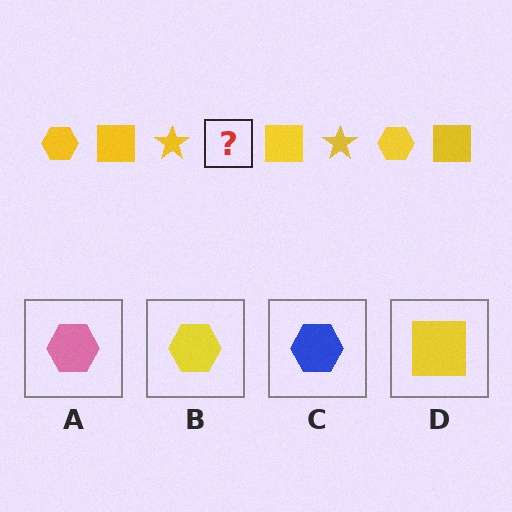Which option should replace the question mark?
Option B.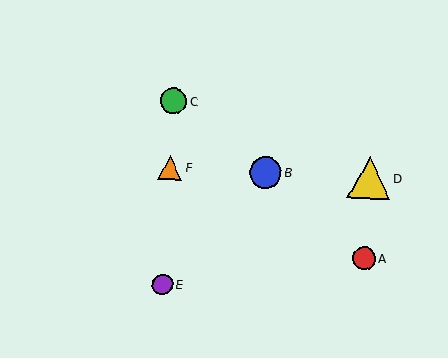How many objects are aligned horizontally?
3 objects (B, D, F) are aligned horizontally.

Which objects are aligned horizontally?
Objects B, D, F are aligned horizontally.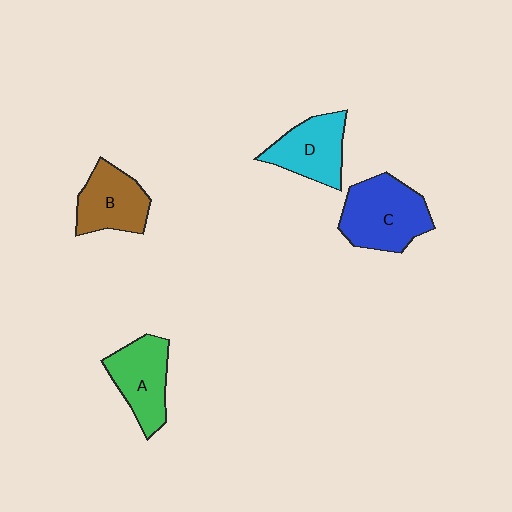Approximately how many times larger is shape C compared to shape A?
Approximately 1.3 times.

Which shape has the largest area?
Shape C (blue).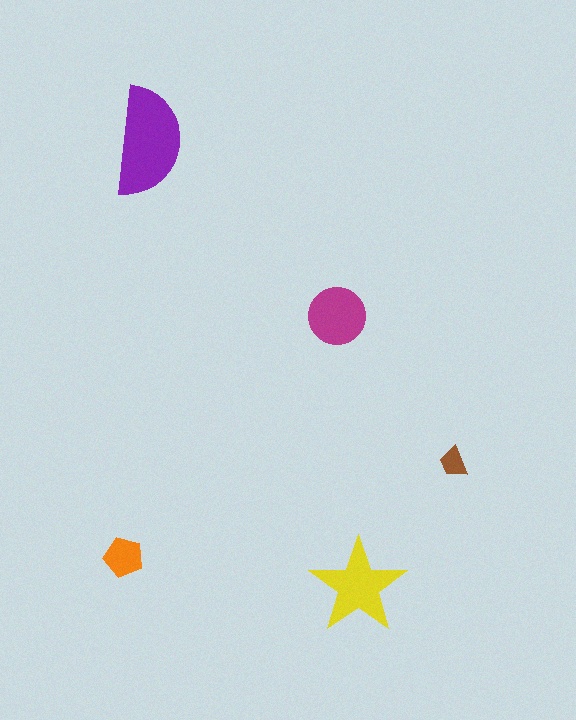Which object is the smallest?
The brown trapezoid.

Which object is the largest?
The purple semicircle.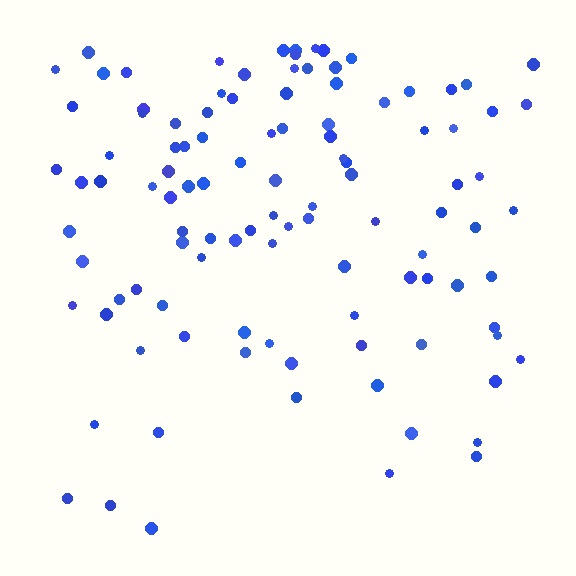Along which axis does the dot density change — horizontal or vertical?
Vertical.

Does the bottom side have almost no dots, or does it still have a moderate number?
Still a moderate number, just noticeably fewer than the top.